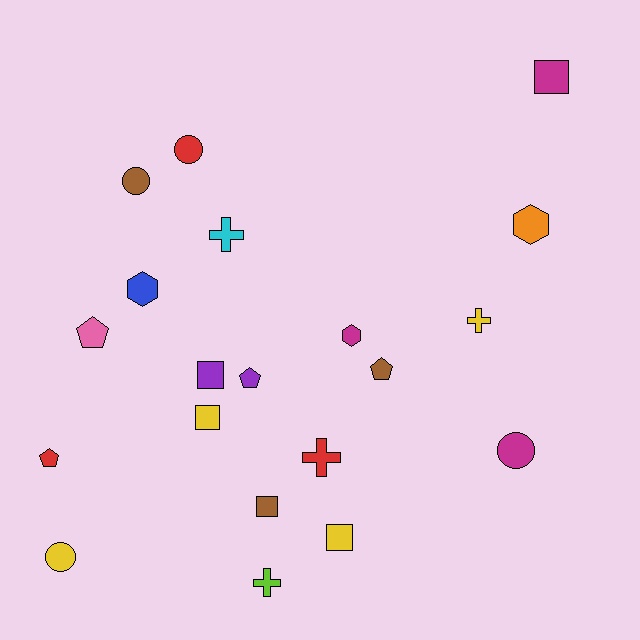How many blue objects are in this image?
There is 1 blue object.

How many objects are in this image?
There are 20 objects.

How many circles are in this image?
There are 4 circles.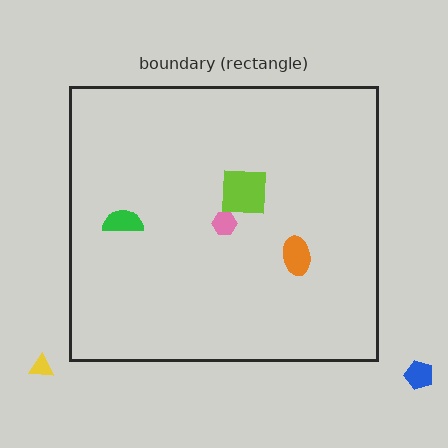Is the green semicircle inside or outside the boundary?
Inside.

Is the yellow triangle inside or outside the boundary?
Outside.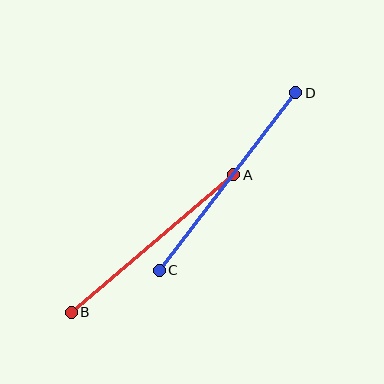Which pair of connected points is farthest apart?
Points C and D are farthest apart.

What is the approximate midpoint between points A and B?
The midpoint is at approximately (152, 243) pixels.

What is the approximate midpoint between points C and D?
The midpoint is at approximately (228, 181) pixels.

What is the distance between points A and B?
The distance is approximately 213 pixels.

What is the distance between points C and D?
The distance is approximately 224 pixels.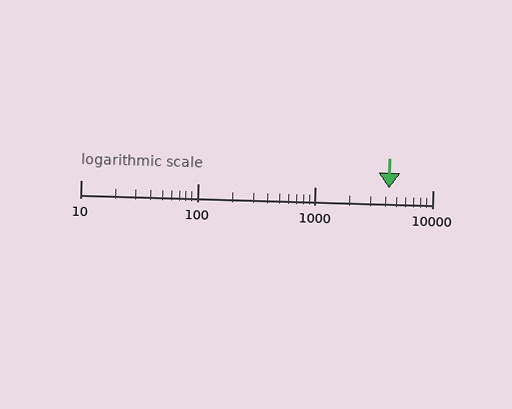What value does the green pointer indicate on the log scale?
The pointer indicates approximately 4300.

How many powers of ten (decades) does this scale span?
The scale spans 3 decades, from 10 to 10000.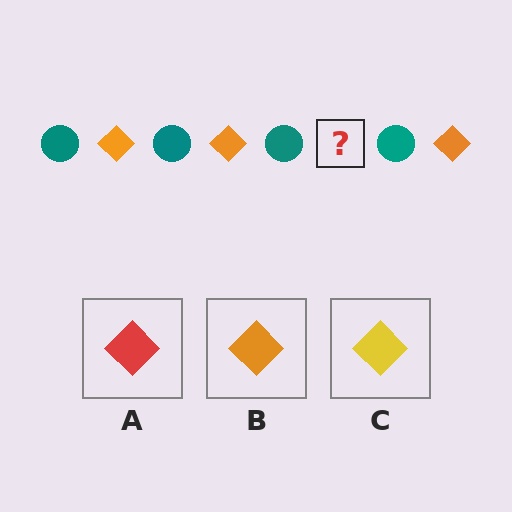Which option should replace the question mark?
Option B.